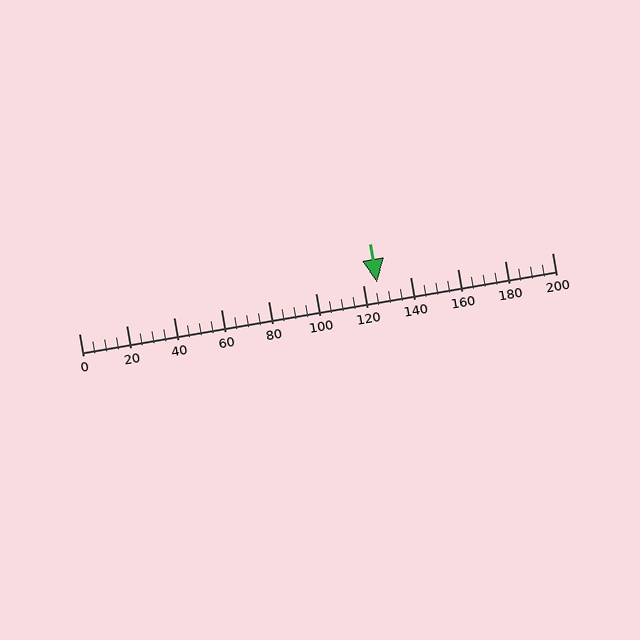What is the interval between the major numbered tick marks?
The major tick marks are spaced 20 units apart.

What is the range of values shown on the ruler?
The ruler shows values from 0 to 200.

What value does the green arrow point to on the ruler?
The green arrow points to approximately 126.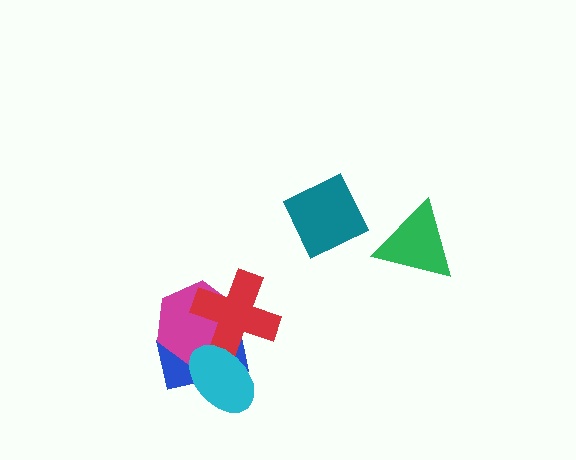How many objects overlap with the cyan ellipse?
3 objects overlap with the cyan ellipse.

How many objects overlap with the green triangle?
0 objects overlap with the green triangle.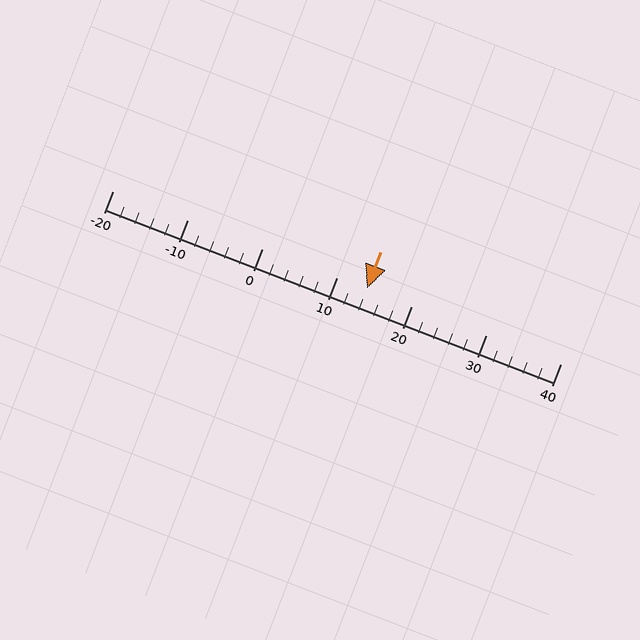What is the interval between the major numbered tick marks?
The major tick marks are spaced 10 units apart.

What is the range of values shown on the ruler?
The ruler shows values from -20 to 40.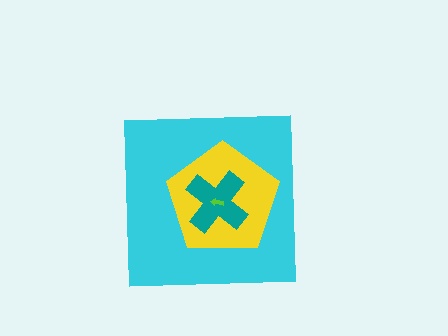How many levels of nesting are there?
4.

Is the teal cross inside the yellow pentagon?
Yes.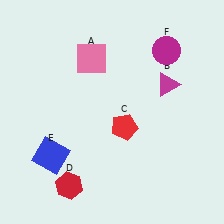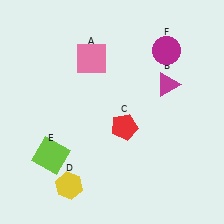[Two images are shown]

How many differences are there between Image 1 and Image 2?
There are 2 differences between the two images.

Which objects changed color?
D changed from red to yellow. E changed from blue to lime.